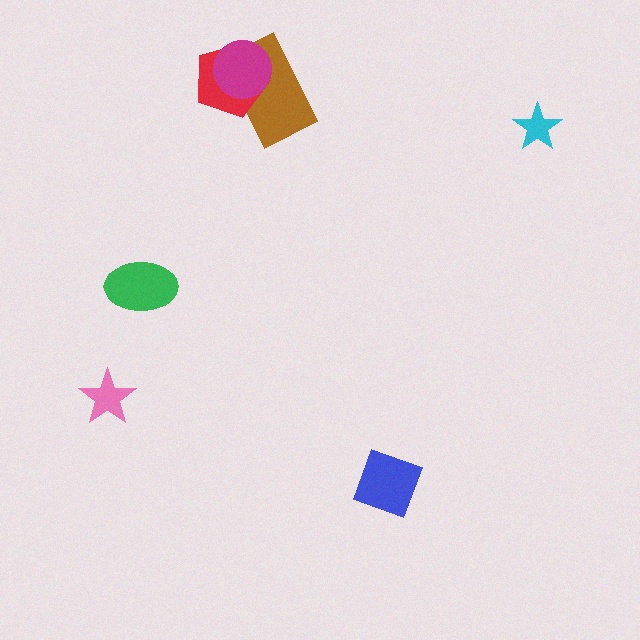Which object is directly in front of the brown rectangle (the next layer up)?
The red pentagon is directly in front of the brown rectangle.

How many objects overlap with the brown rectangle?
2 objects overlap with the brown rectangle.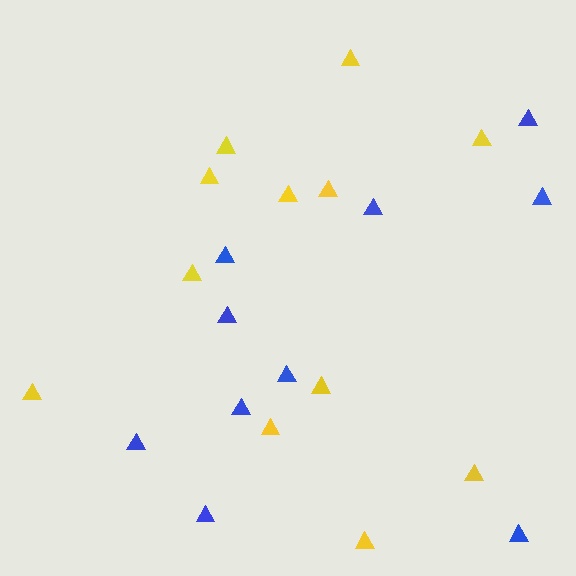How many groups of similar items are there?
There are 2 groups: one group of blue triangles (10) and one group of yellow triangles (12).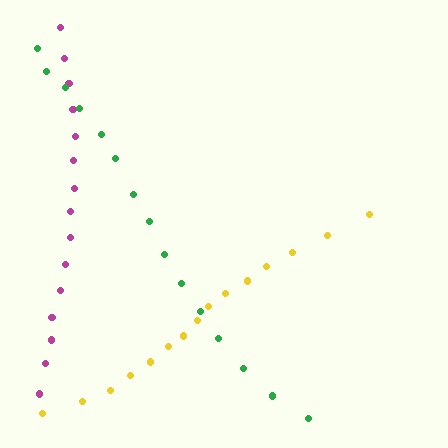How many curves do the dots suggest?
There are 3 distinct paths.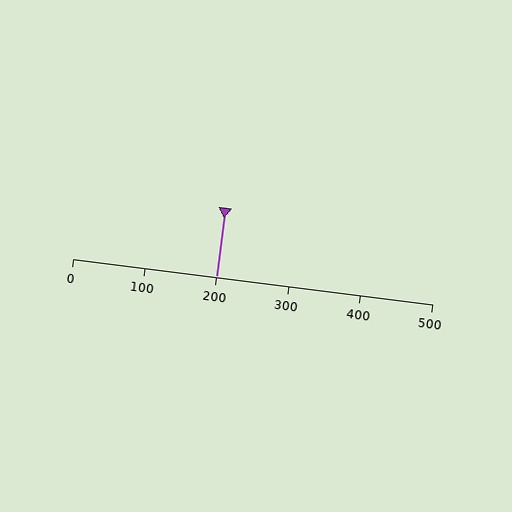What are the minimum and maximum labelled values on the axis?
The axis runs from 0 to 500.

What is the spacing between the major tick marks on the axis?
The major ticks are spaced 100 apart.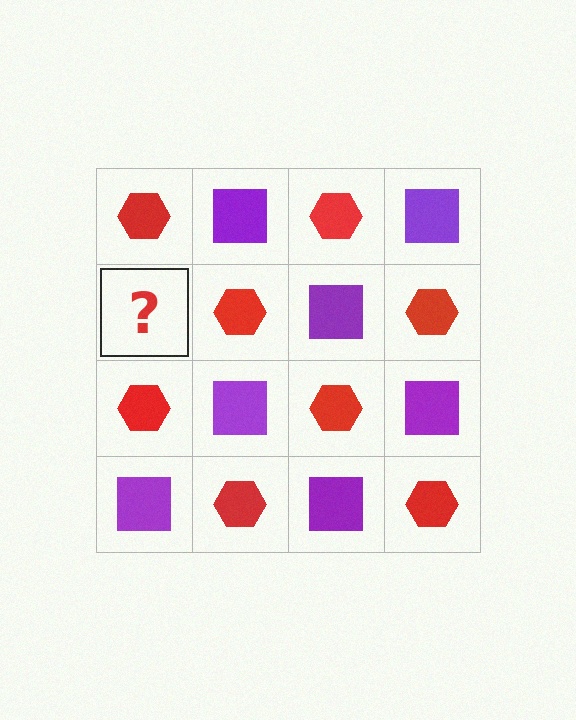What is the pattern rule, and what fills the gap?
The rule is that it alternates red hexagon and purple square in a checkerboard pattern. The gap should be filled with a purple square.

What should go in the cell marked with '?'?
The missing cell should contain a purple square.